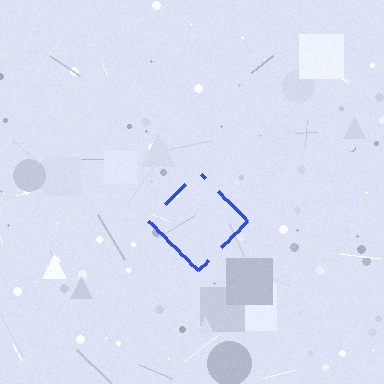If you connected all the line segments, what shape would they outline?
They would outline a diamond.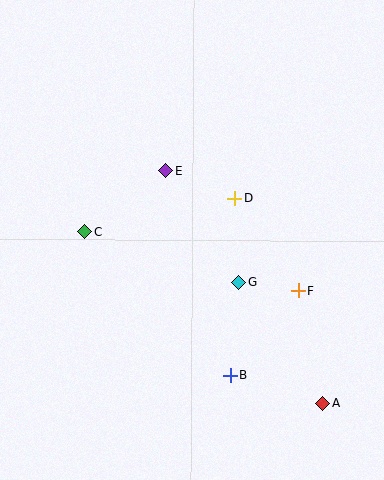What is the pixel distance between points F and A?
The distance between F and A is 115 pixels.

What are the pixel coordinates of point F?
Point F is at (298, 290).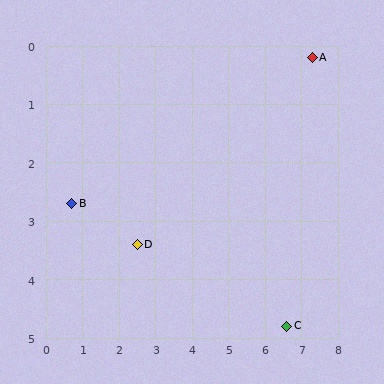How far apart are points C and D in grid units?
Points C and D are about 4.3 grid units apart.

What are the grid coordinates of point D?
Point D is at approximately (2.5, 3.4).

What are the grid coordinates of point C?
Point C is at approximately (6.6, 4.8).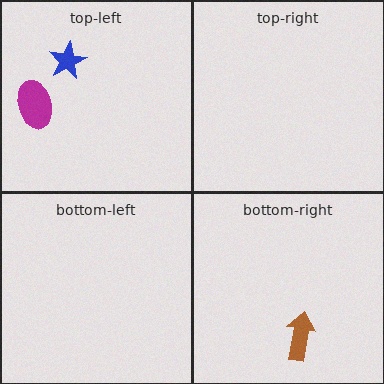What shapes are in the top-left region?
The blue star, the magenta ellipse.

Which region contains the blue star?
The top-left region.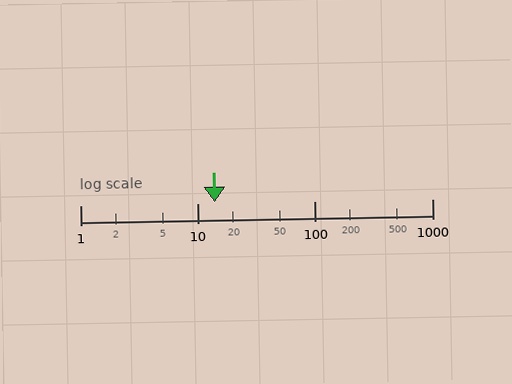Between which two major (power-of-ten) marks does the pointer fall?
The pointer is between 10 and 100.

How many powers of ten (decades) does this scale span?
The scale spans 3 decades, from 1 to 1000.